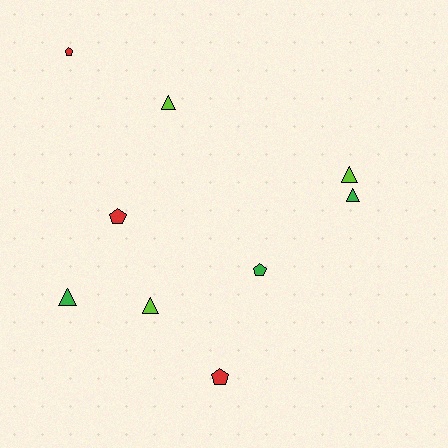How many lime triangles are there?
There are 3 lime triangles.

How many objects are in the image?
There are 9 objects.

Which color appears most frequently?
Green, with 3 objects.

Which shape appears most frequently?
Triangle, with 5 objects.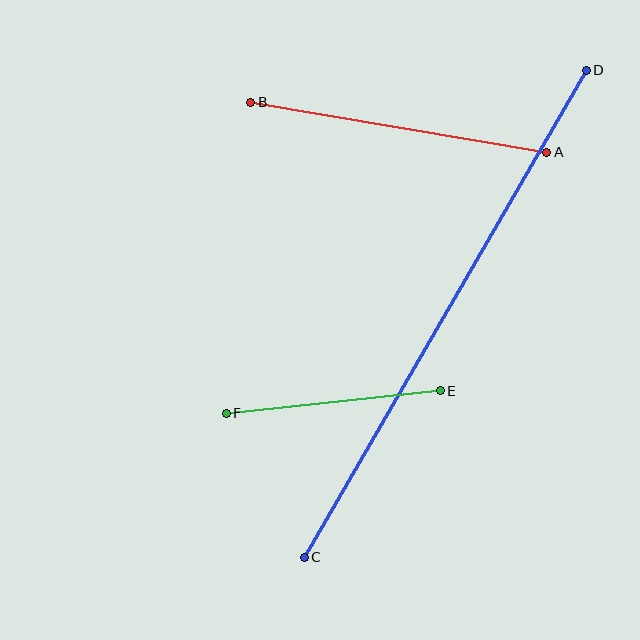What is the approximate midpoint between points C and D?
The midpoint is at approximately (445, 314) pixels.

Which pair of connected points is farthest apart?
Points C and D are farthest apart.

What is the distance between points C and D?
The distance is approximately 563 pixels.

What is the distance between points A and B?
The distance is approximately 300 pixels.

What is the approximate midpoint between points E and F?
The midpoint is at approximately (333, 402) pixels.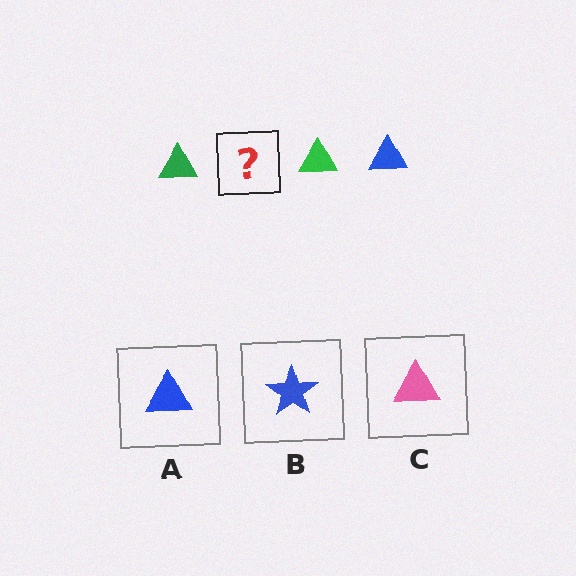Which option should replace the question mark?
Option A.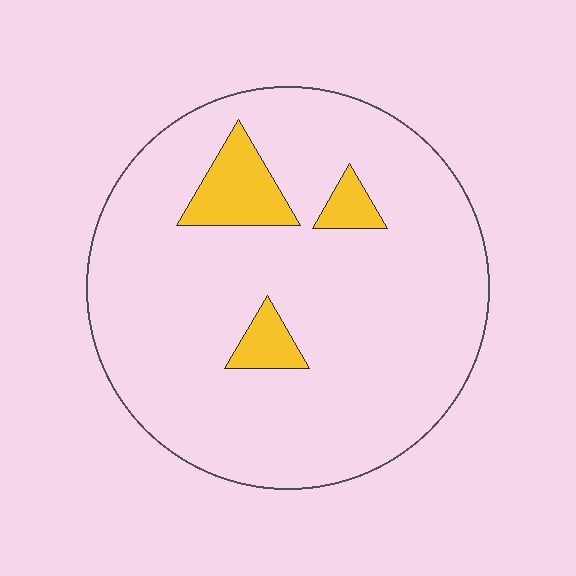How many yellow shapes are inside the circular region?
3.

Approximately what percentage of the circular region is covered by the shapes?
Approximately 10%.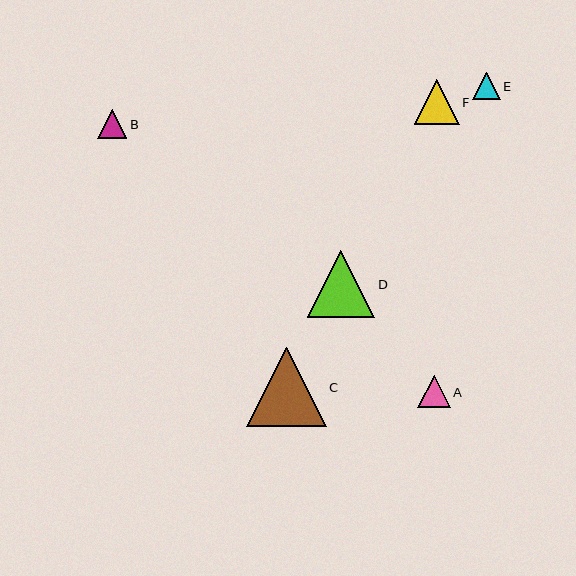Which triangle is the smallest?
Triangle E is the smallest with a size of approximately 27 pixels.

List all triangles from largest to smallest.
From largest to smallest: C, D, F, A, B, E.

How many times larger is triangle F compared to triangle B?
Triangle F is approximately 1.6 times the size of triangle B.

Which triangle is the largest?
Triangle C is the largest with a size of approximately 79 pixels.